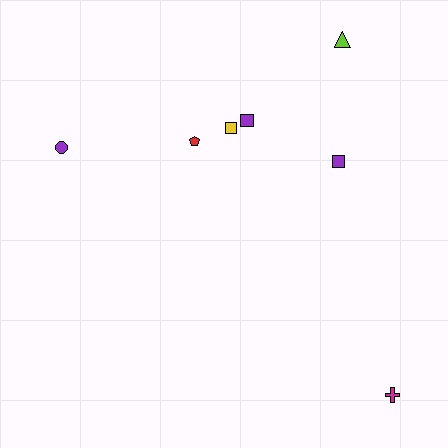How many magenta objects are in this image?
There is 1 magenta object.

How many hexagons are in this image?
There are no hexagons.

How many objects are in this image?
There are 7 objects.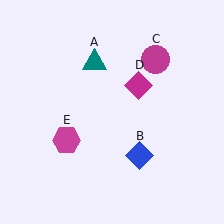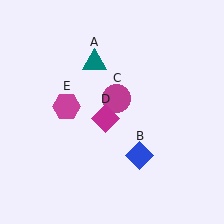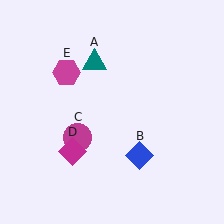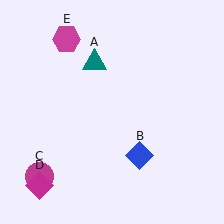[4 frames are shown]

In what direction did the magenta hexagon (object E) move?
The magenta hexagon (object E) moved up.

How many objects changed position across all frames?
3 objects changed position: magenta circle (object C), magenta diamond (object D), magenta hexagon (object E).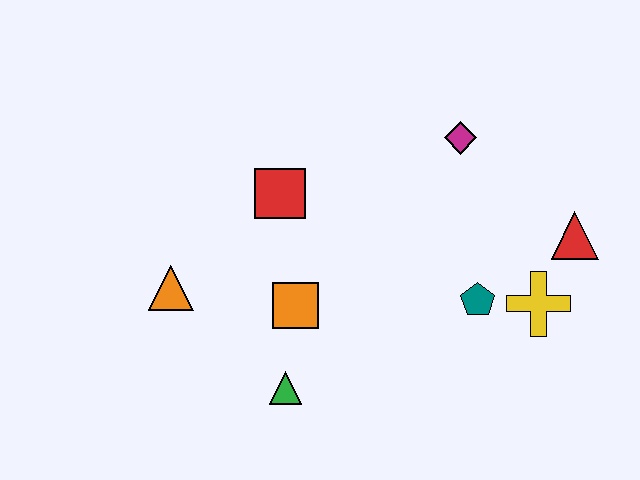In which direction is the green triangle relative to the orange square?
The green triangle is below the orange square.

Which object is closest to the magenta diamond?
The red triangle is closest to the magenta diamond.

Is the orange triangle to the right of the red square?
No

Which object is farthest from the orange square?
The red triangle is farthest from the orange square.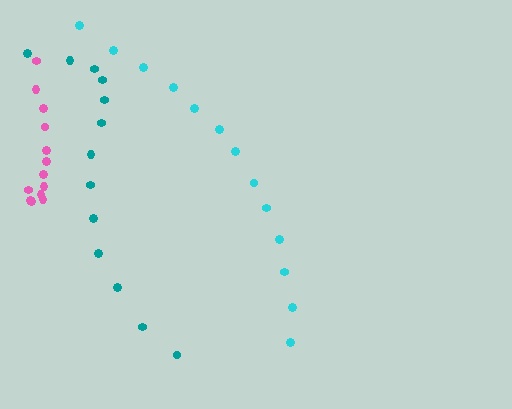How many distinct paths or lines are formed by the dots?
There are 3 distinct paths.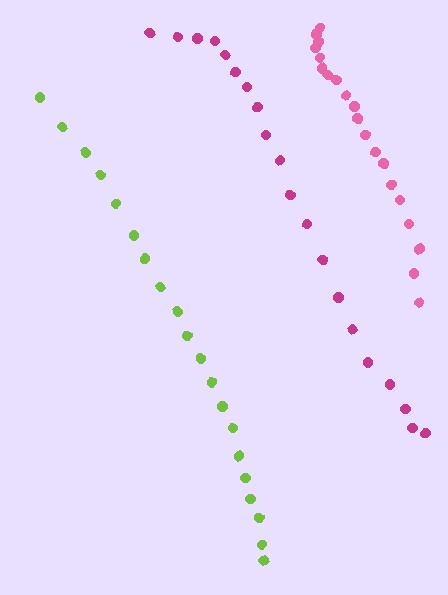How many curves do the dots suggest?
There are 3 distinct paths.